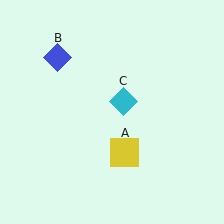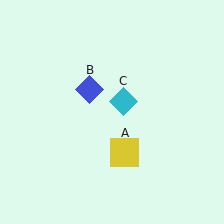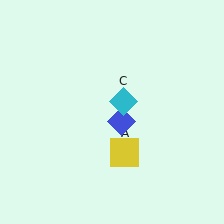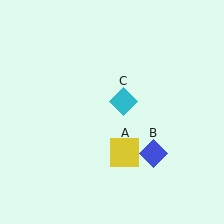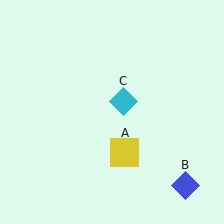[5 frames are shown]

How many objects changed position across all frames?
1 object changed position: blue diamond (object B).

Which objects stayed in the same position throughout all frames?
Yellow square (object A) and cyan diamond (object C) remained stationary.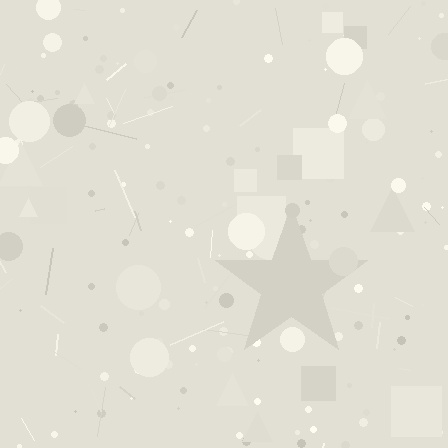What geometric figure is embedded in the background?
A star is embedded in the background.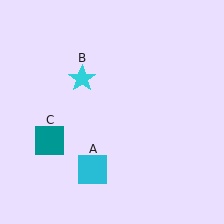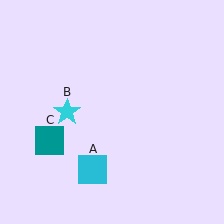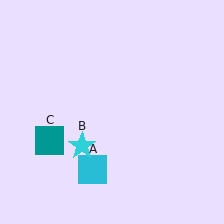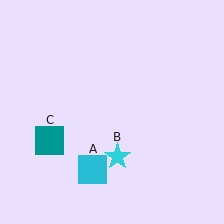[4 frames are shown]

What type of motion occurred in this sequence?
The cyan star (object B) rotated counterclockwise around the center of the scene.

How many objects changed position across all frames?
1 object changed position: cyan star (object B).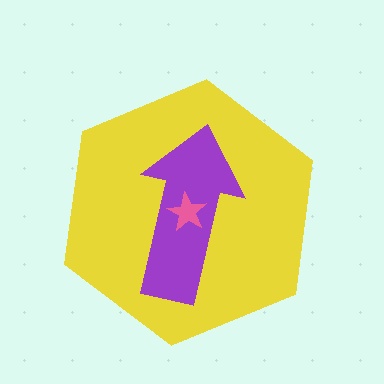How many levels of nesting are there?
3.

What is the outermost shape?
The yellow hexagon.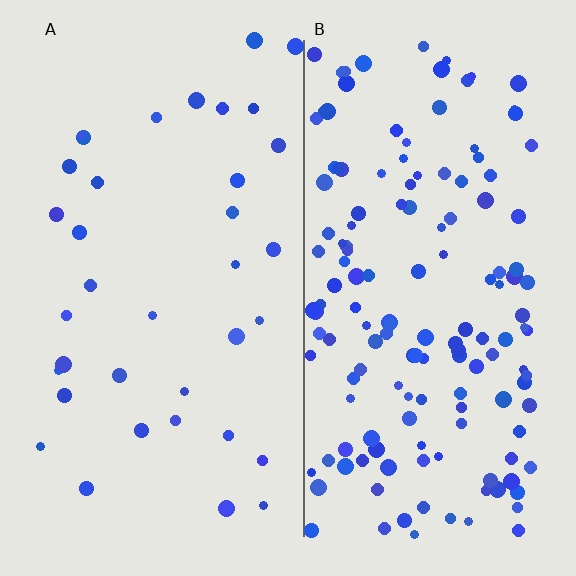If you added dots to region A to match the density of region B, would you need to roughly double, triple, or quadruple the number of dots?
Approximately quadruple.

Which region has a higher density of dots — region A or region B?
B (the right).